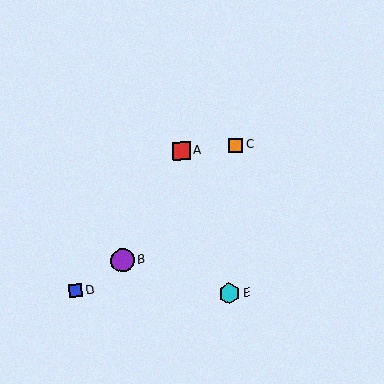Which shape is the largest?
The purple circle (labeled B) is the largest.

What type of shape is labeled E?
Shape E is a cyan hexagon.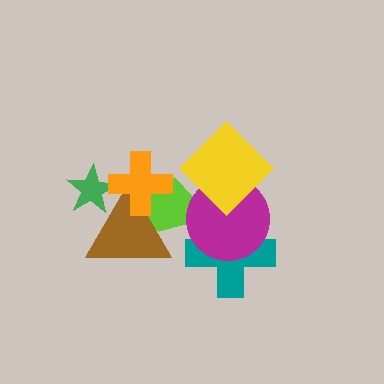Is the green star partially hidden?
Yes, it is partially covered by another shape.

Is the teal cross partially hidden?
Yes, it is partially covered by another shape.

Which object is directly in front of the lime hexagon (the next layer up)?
The brown triangle is directly in front of the lime hexagon.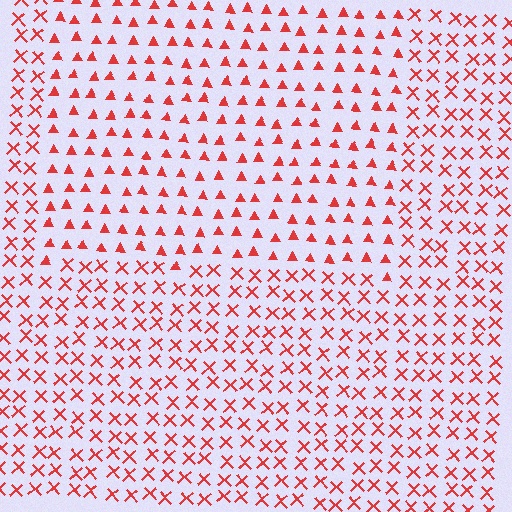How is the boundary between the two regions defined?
The boundary is defined by a change in element shape: triangles inside vs. X marks outside. All elements share the same color and spacing.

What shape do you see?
I see a rectangle.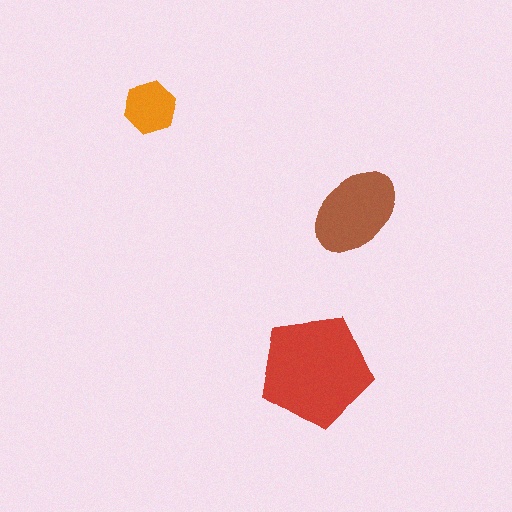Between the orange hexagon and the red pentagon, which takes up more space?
The red pentagon.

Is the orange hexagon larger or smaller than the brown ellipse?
Smaller.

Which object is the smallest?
The orange hexagon.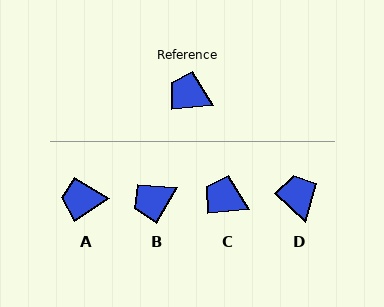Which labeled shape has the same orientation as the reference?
C.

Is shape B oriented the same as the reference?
No, it is off by about 54 degrees.